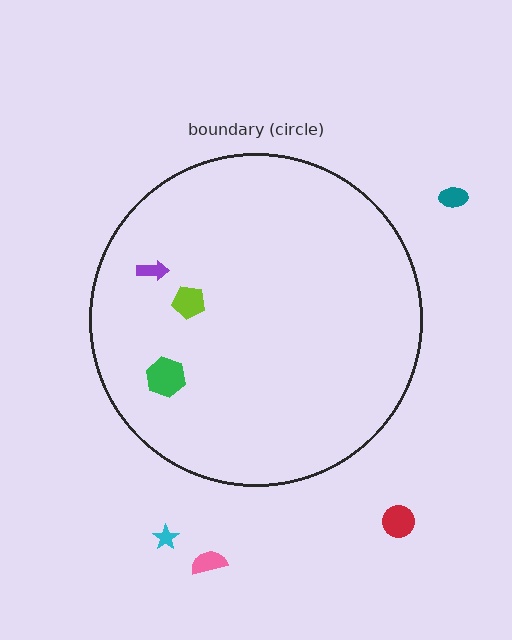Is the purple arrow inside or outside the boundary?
Inside.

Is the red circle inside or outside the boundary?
Outside.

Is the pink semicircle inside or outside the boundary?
Outside.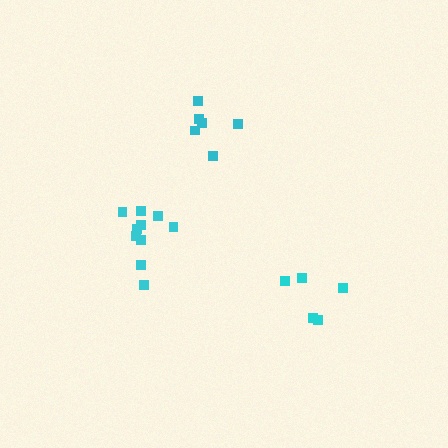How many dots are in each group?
Group 1: 10 dots, Group 2: 5 dots, Group 3: 6 dots (21 total).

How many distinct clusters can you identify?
There are 3 distinct clusters.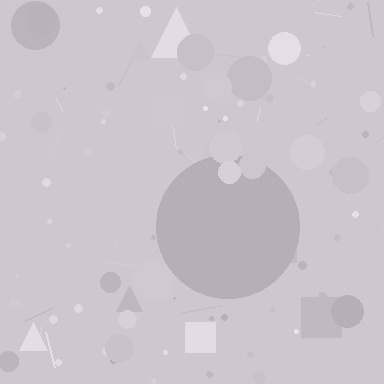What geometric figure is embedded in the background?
A circle is embedded in the background.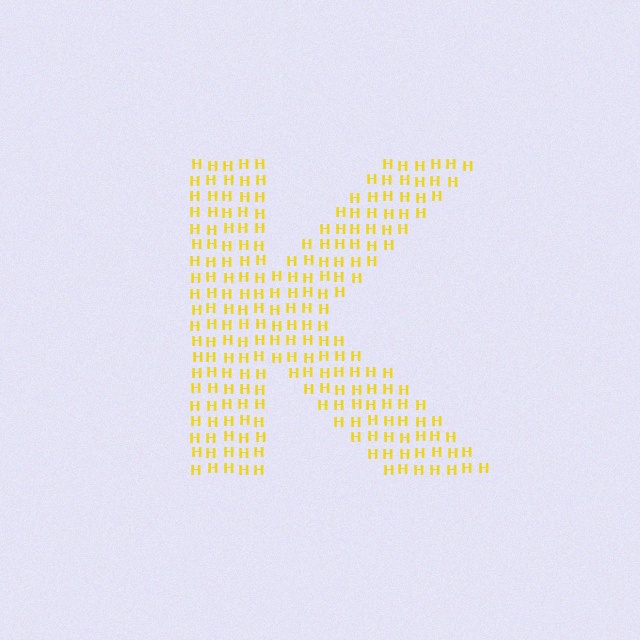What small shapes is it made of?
It is made of small letter H's.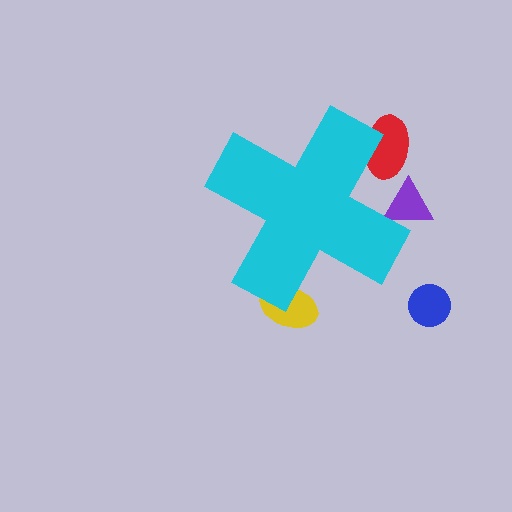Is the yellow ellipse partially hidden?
Yes, the yellow ellipse is partially hidden behind the cyan cross.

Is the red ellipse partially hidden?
Yes, the red ellipse is partially hidden behind the cyan cross.